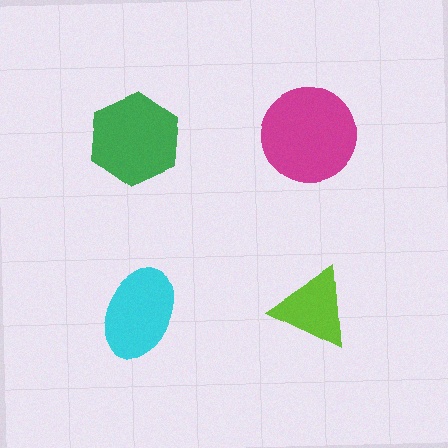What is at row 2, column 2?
A lime triangle.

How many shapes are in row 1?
2 shapes.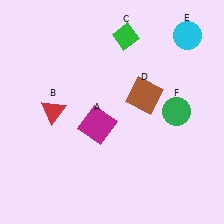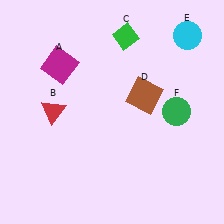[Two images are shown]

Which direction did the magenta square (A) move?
The magenta square (A) moved up.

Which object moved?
The magenta square (A) moved up.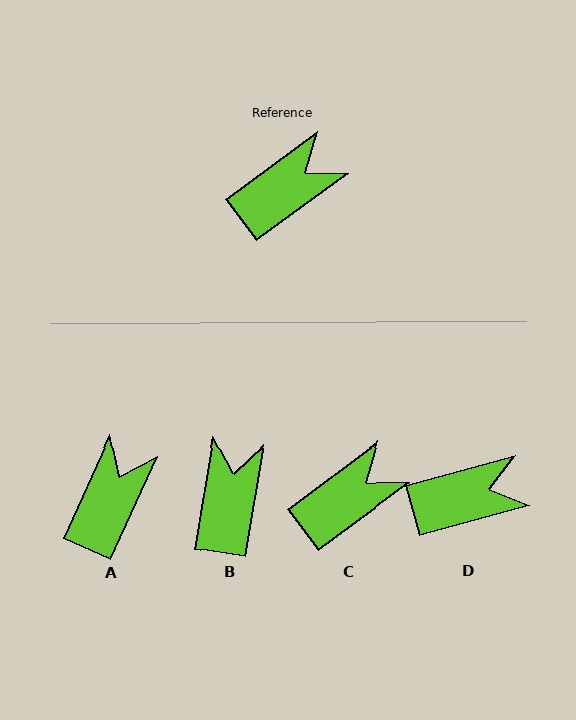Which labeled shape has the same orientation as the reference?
C.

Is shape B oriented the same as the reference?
No, it is off by about 44 degrees.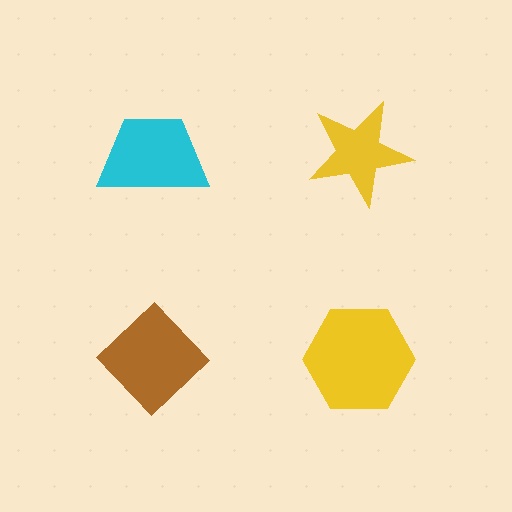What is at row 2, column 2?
A yellow hexagon.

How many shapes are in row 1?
2 shapes.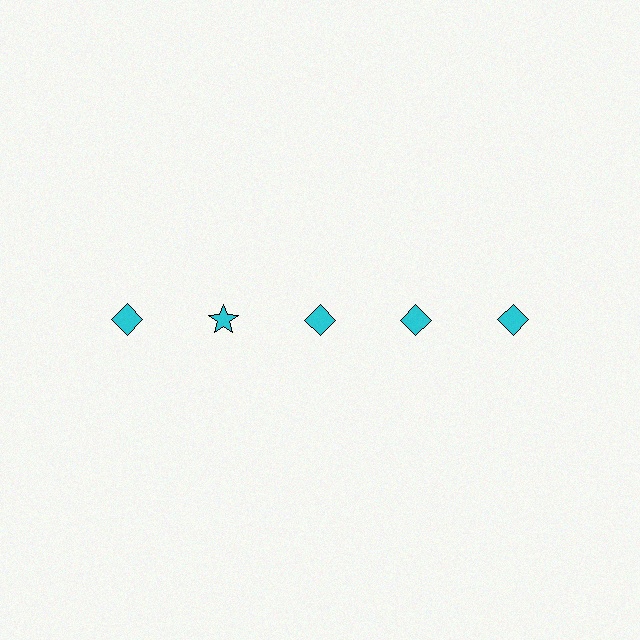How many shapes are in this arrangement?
There are 5 shapes arranged in a grid pattern.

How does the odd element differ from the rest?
It has a different shape: star instead of diamond.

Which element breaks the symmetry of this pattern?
The cyan star in the top row, second from left column breaks the symmetry. All other shapes are cyan diamonds.